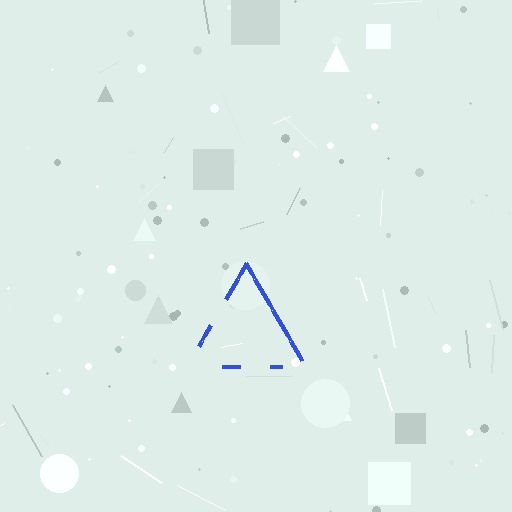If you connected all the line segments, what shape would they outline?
They would outline a triangle.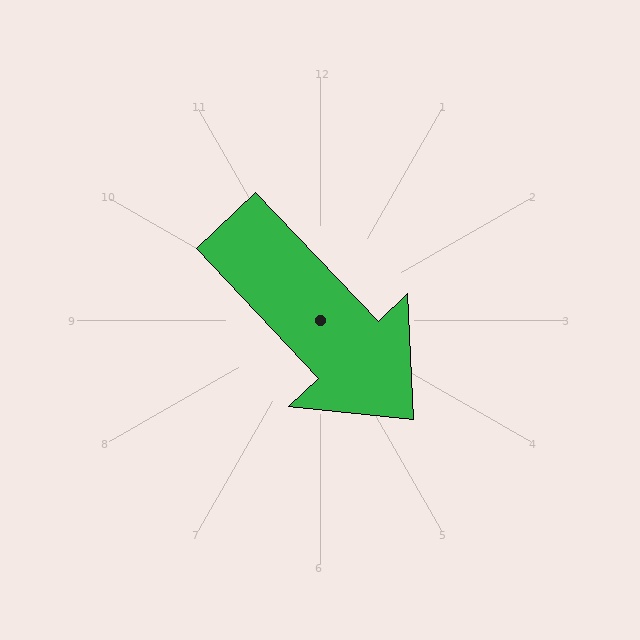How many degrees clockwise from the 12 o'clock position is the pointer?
Approximately 137 degrees.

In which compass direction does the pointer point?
Southeast.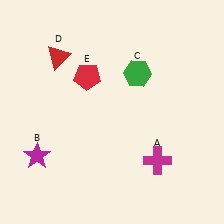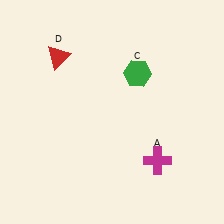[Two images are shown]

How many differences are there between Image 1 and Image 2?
There are 2 differences between the two images.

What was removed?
The magenta star (B), the red pentagon (E) were removed in Image 2.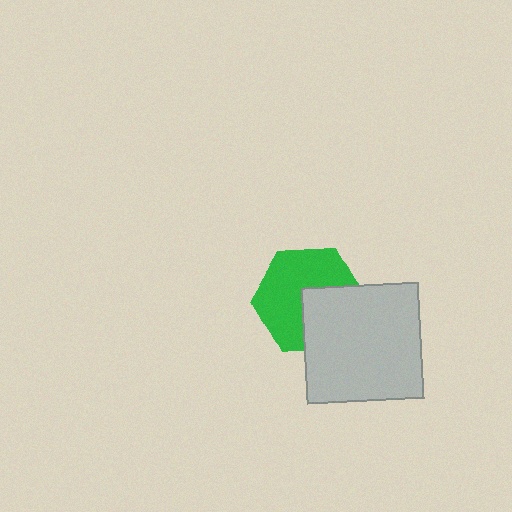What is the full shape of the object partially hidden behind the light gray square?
The partially hidden object is a green hexagon.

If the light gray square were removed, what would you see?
You would see the complete green hexagon.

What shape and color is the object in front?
The object in front is a light gray square.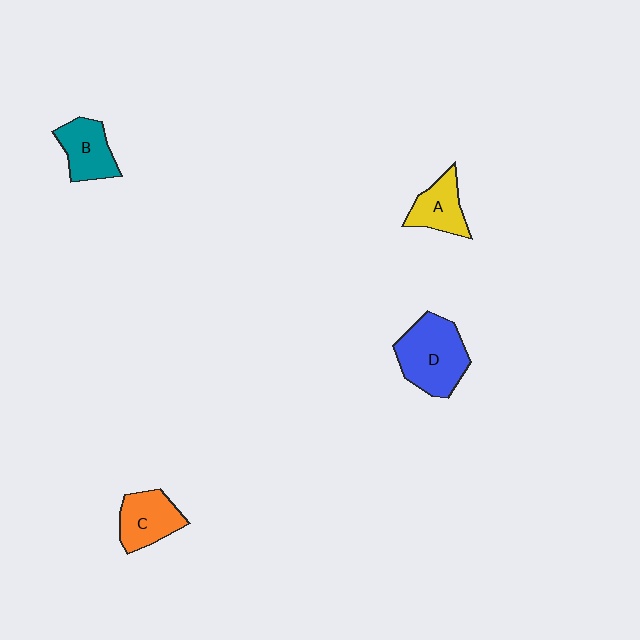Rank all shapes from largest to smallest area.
From largest to smallest: D (blue), C (orange), B (teal), A (yellow).